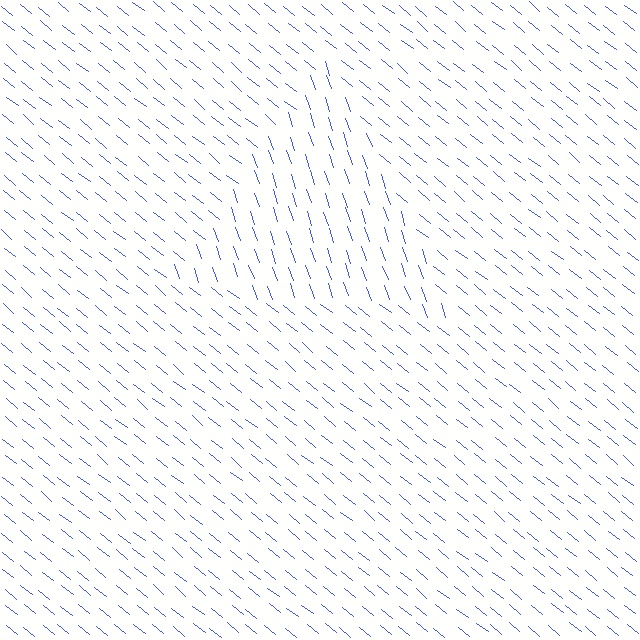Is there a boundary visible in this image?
Yes, there is a texture boundary formed by a change in line orientation.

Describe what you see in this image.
The image is filled with small blue line segments. A triangle region in the image has lines oriented differently from the surrounding lines, creating a visible texture boundary.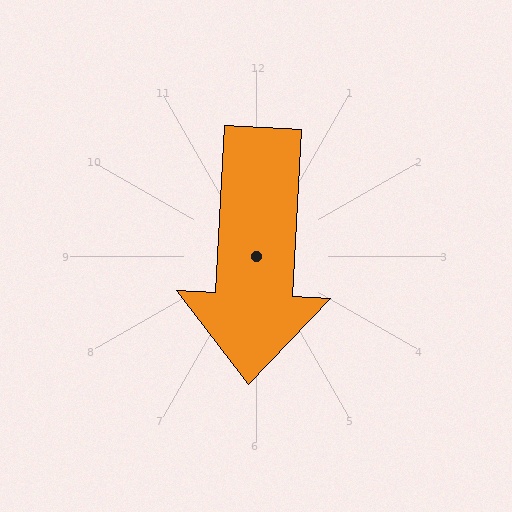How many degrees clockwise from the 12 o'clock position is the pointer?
Approximately 183 degrees.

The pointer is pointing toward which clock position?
Roughly 6 o'clock.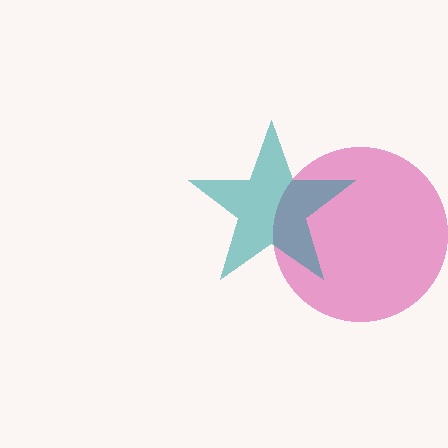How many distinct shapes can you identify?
There are 2 distinct shapes: a magenta circle, a teal star.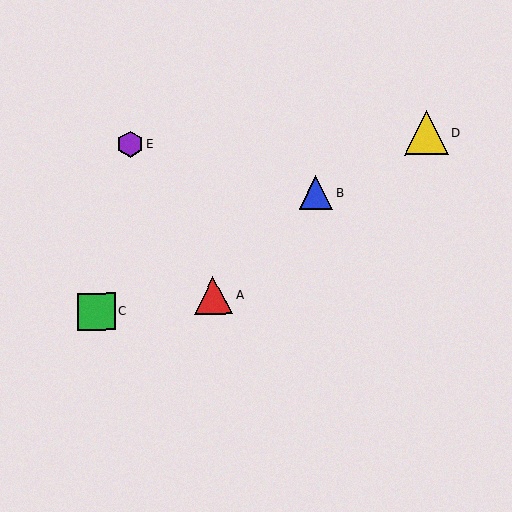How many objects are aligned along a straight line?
3 objects (B, C, D) are aligned along a straight line.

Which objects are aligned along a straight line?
Objects B, C, D are aligned along a straight line.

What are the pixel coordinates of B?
Object B is at (316, 193).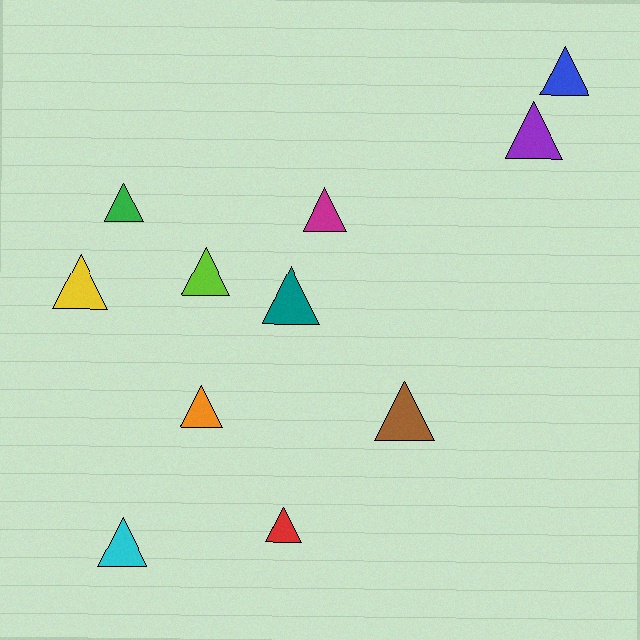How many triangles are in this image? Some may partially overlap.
There are 11 triangles.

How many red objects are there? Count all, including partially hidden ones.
There is 1 red object.